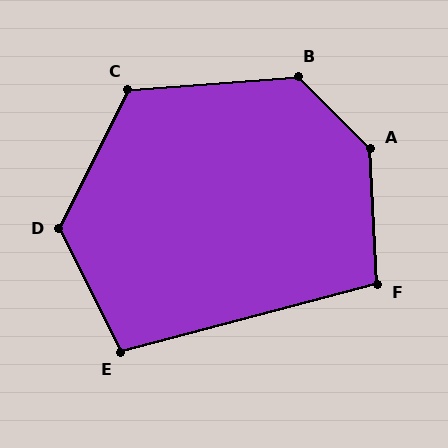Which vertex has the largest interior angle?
A, at approximately 138 degrees.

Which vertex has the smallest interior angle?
E, at approximately 102 degrees.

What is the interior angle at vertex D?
Approximately 127 degrees (obtuse).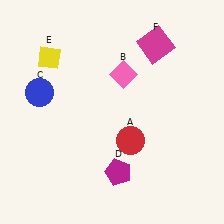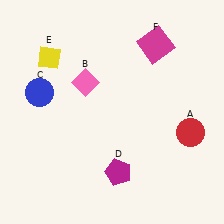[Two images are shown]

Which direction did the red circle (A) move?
The red circle (A) moved right.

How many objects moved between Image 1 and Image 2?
2 objects moved between the two images.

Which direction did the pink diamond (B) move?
The pink diamond (B) moved left.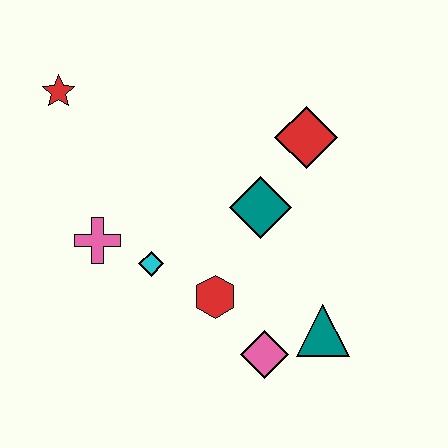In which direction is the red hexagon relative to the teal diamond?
The red hexagon is below the teal diamond.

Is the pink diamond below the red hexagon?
Yes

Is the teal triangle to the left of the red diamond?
No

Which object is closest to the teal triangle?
The pink diamond is closest to the teal triangle.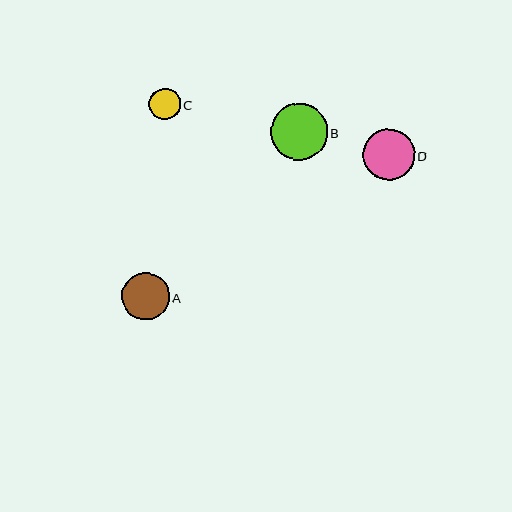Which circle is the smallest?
Circle C is the smallest with a size of approximately 32 pixels.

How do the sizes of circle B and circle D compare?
Circle B and circle D are approximately the same size.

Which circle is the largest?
Circle B is the largest with a size of approximately 57 pixels.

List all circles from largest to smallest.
From largest to smallest: B, D, A, C.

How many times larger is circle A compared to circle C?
Circle A is approximately 1.5 times the size of circle C.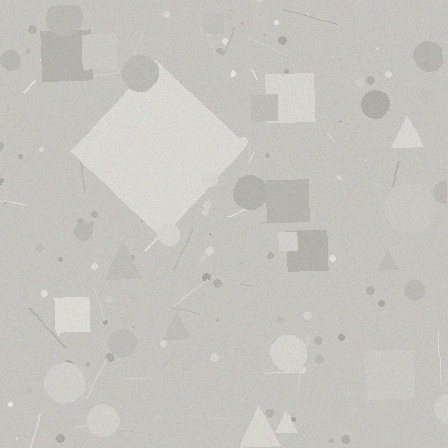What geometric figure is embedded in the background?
A diamond is embedded in the background.